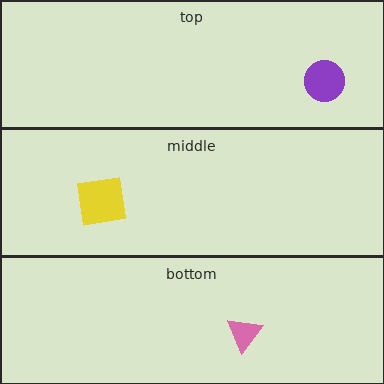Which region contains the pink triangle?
The bottom region.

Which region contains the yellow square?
The middle region.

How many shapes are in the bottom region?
1.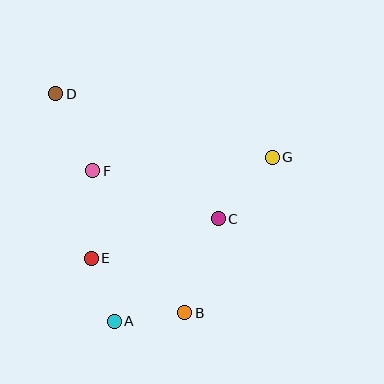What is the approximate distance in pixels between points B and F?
The distance between B and F is approximately 169 pixels.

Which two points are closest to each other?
Points A and E are closest to each other.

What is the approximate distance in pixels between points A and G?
The distance between A and G is approximately 228 pixels.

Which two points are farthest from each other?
Points B and D are farthest from each other.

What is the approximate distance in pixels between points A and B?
The distance between A and B is approximately 71 pixels.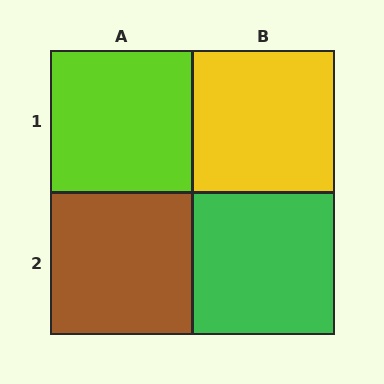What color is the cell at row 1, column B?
Yellow.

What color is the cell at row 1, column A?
Lime.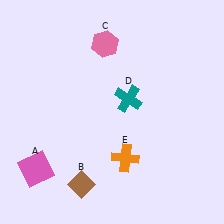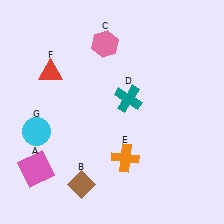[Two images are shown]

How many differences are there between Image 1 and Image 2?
There are 2 differences between the two images.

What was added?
A red triangle (F), a cyan circle (G) were added in Image 2.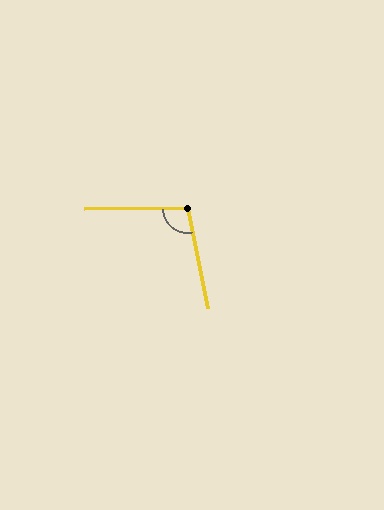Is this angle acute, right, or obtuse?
It is obtuse.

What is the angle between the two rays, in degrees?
Approximately 101 degrees.